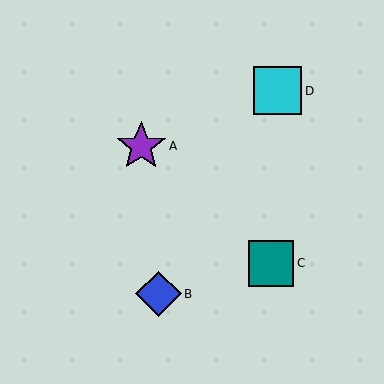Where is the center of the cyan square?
The center of the cyan square is at (278, 91).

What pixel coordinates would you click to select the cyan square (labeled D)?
Click at (278, 91) to select the cyan square D.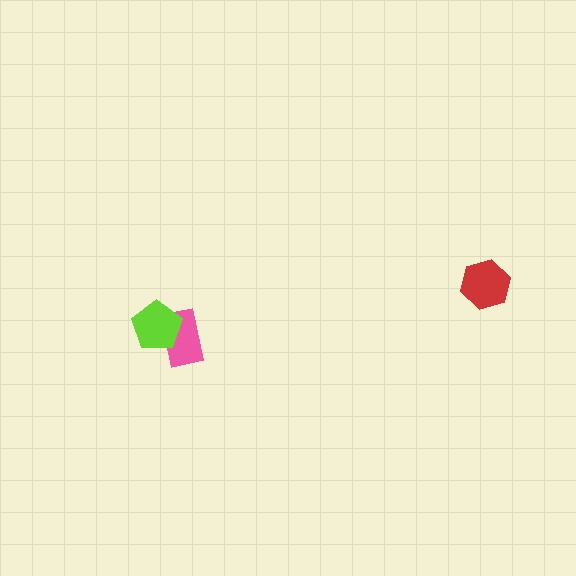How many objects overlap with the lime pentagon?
1 object overlaps with the lime pentagon.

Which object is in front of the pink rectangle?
The lime pentagon is in front of the pink rectangle.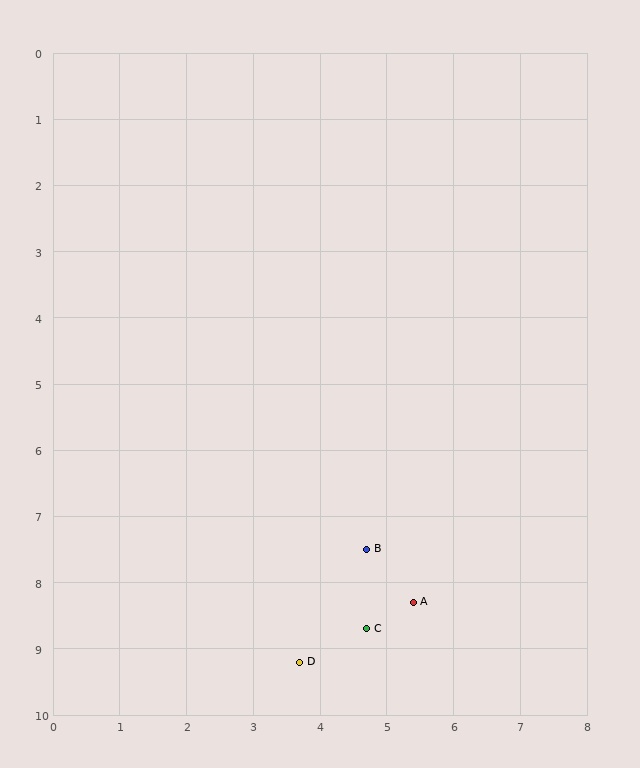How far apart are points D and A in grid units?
Points D and A are about 1.9 grid units apart.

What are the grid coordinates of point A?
Point A is at approximately (5.4, 8.3).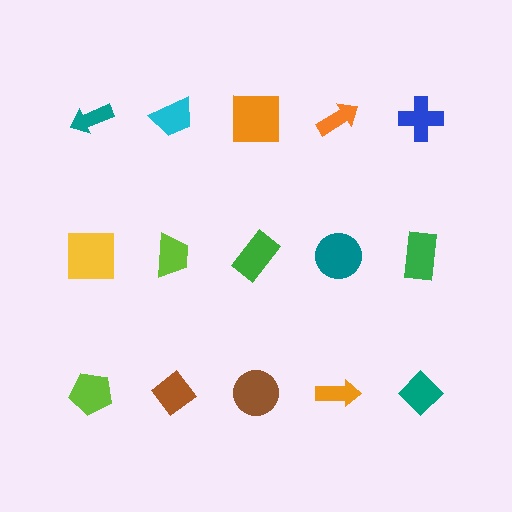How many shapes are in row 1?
5 shapes.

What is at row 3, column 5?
A teal diamond.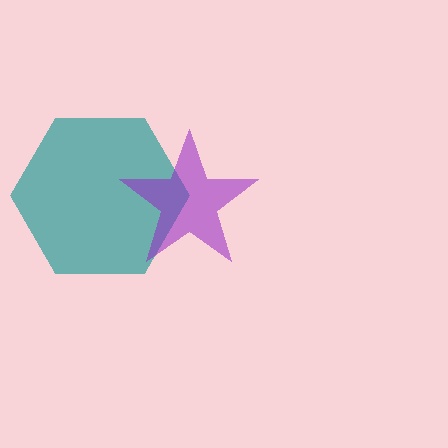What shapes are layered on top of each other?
The layered shapes are: a teal hexagon, a purple star.